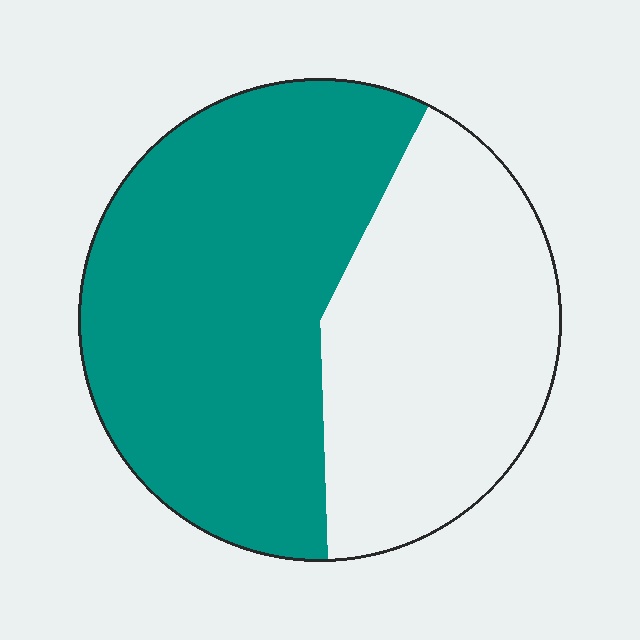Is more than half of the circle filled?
Yes.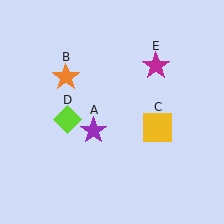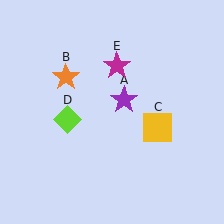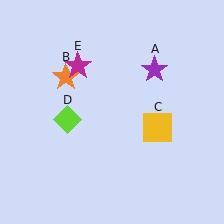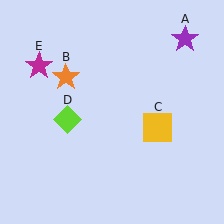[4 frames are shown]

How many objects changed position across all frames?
2 objects changed position: purple star (object A), magenta star (object E).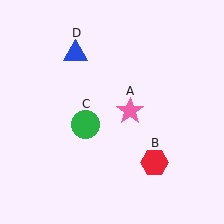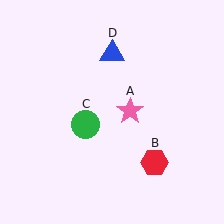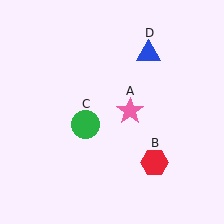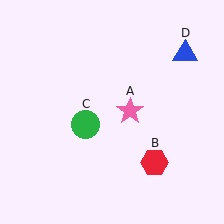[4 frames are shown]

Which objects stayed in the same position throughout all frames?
Pink star (object A) and red hexagon (object B) and green circle (object C) remained stationary.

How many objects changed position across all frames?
1 object changed position: blue triangle (object D).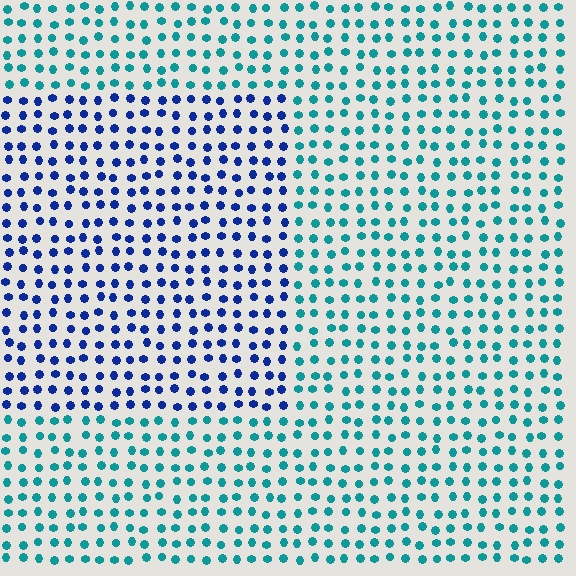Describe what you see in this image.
The image is filled with small teal elements in a uniform arrangement. A rectangle-shaped region is visible where the elements are tinted to a slightly different hue, forming a subtle color boundary.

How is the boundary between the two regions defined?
The boundary is defined purely by a slight shift in hue (about 48 degrees). Spacing, size, and orientation are identical on both sides.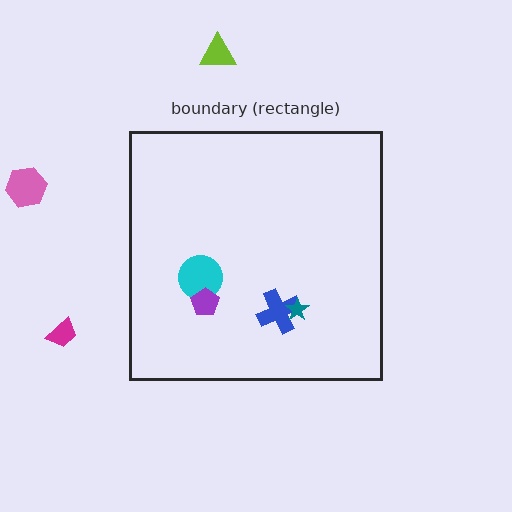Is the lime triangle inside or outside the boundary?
Outside.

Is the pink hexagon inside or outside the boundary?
Outside.